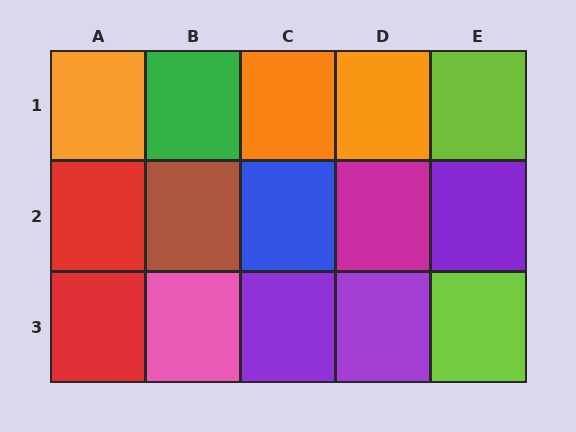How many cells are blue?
1 cell is blue.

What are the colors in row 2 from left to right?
Red, brown, blue, magenta, purple.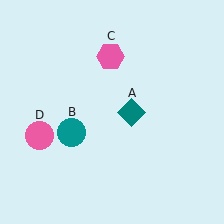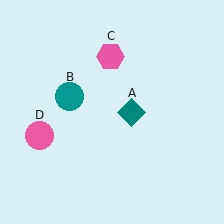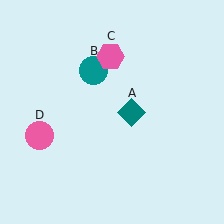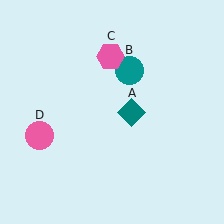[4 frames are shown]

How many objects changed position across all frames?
1 object changed position: teal circle (object B).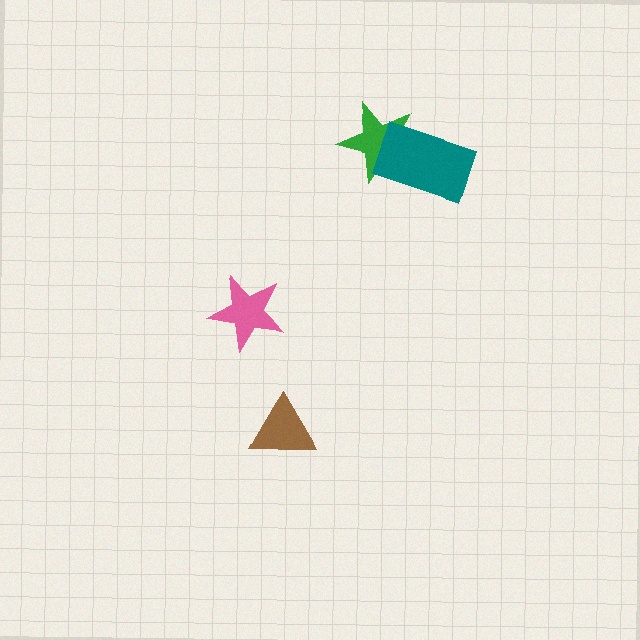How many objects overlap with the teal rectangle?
1 object overlaps with the teal rectangle.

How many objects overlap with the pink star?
0 objects overlap with the pink star.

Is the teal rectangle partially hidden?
No, no other shape covers it.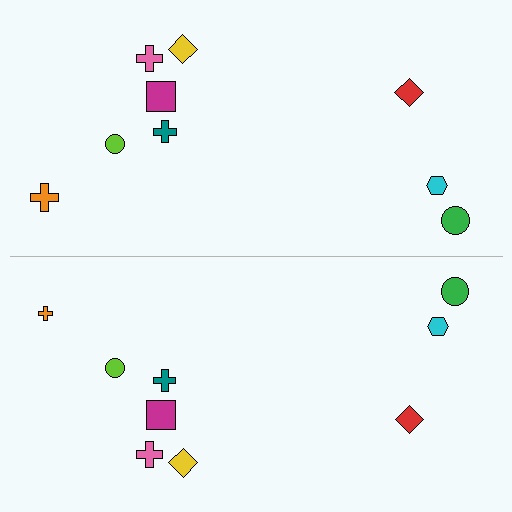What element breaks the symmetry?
The orange cross on the bottom side has a different size than its mirror counterpart.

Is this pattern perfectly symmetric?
No, the pattern is not perfectly symmetric. The orange cross on the bottom side has a different size than its mirror counterpart.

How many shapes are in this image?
There are 18 shapes in this image.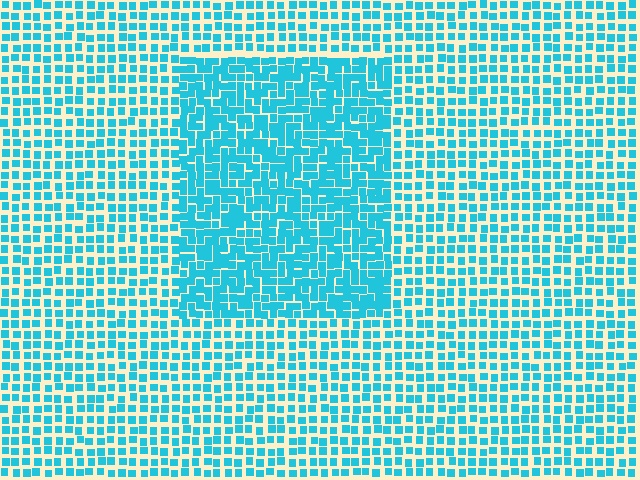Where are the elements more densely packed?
The elements are more densely packed inside the rectangle boundary.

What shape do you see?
I see a rectangle.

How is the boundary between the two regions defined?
The boundary is defined by a change in element density (approximately 1.7x ratio). All elements are the same color, size, and shape.